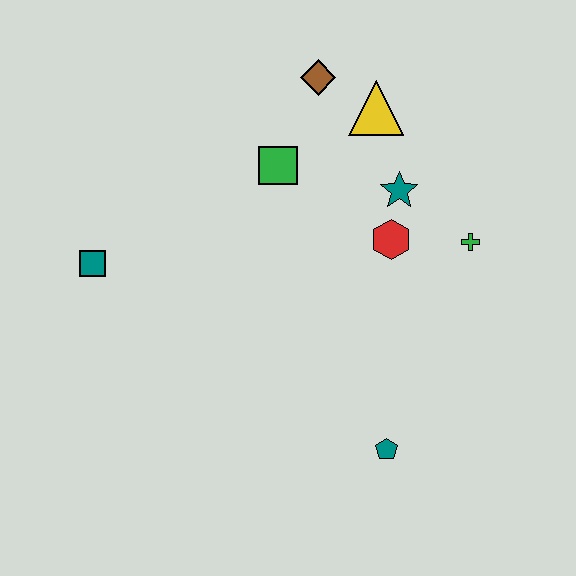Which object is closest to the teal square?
The green square is closest to the teal square.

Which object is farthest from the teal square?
The green cross is farthest from the teal square.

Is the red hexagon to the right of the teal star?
No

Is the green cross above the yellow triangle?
No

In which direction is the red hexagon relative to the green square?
The red hexagon is to the right of the green square.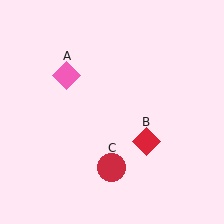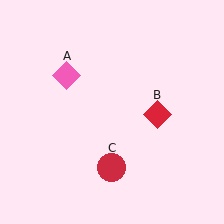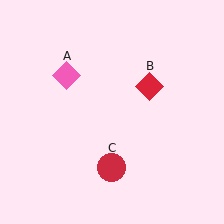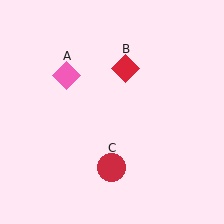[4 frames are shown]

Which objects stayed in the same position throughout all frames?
Pink diamond (object A) and red circle (object C) remained stationary.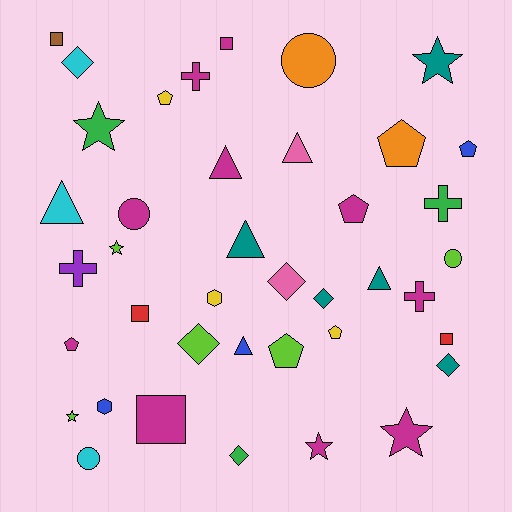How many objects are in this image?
There are 40 objects.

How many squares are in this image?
There are 5 squares.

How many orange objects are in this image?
There are 2 orange objects.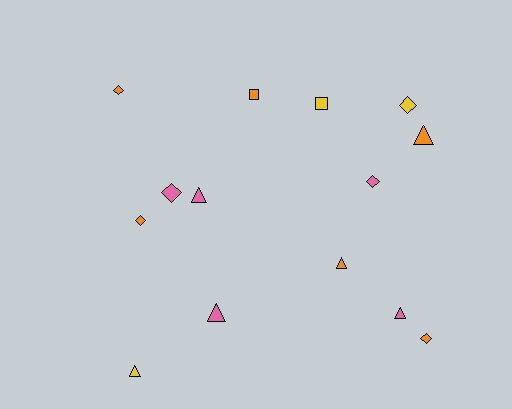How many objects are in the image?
There are 14 objects.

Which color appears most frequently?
Orange, with 6 objects.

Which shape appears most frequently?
Triangle, with 6 objects.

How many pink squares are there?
There are no pink squares.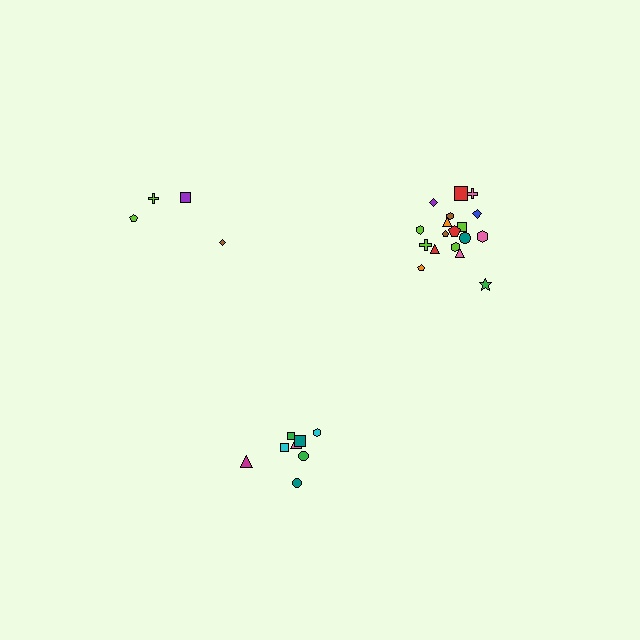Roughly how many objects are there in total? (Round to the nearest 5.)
Roughly 30 objects in total.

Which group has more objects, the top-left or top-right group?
The top-right group.